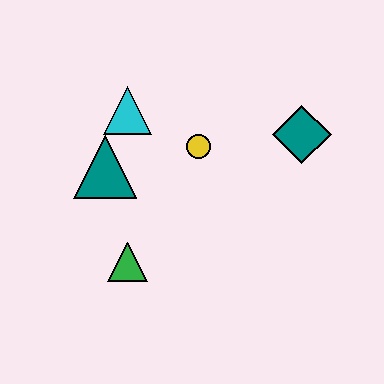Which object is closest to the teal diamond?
The yellow circle is closest to the teal diamond.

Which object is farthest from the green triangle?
The teal diamond is farthest from the green triangle.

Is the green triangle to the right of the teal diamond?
No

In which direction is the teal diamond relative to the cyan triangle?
The teal diamond is to the right of the cyan triangle.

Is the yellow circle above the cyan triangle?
No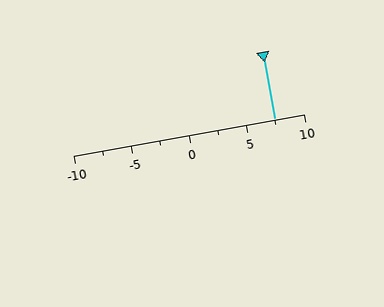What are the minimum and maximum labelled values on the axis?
The axis runs from -10 to 10.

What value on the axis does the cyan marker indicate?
The marker indicates approximately 7.5.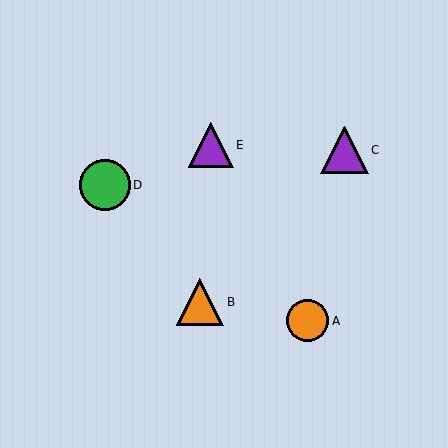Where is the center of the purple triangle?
The center of the purple triangle is at (211, 145).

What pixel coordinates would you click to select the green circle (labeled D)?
Click at (105, 185) to select the green circle D.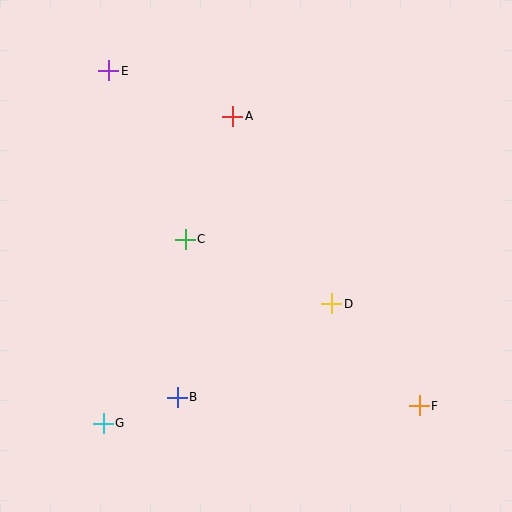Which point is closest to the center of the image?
Point C at (185, 239) is closest to the center.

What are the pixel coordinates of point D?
Point D is at (332, 304).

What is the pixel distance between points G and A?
The distance between G and A is 333 pixels.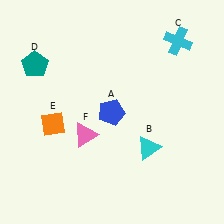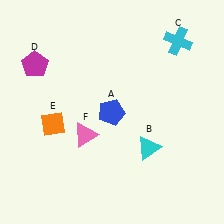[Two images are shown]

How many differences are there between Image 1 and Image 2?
There is 1 difference between the two images.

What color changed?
The pentagon (D) changed from teal in Image 1 to magenta in Image 2.